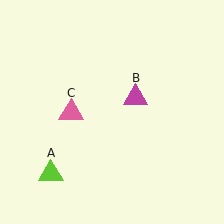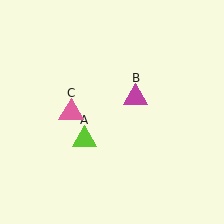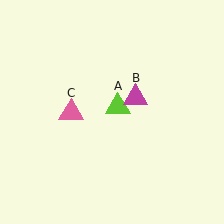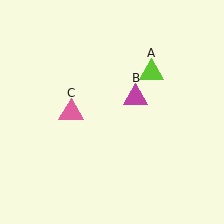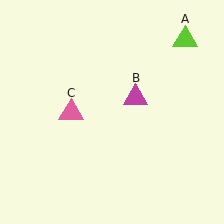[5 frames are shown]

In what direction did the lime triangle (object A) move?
The lime triangle (object A) moved up and to the right.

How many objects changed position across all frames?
1 object changed position: lime triangle (object A).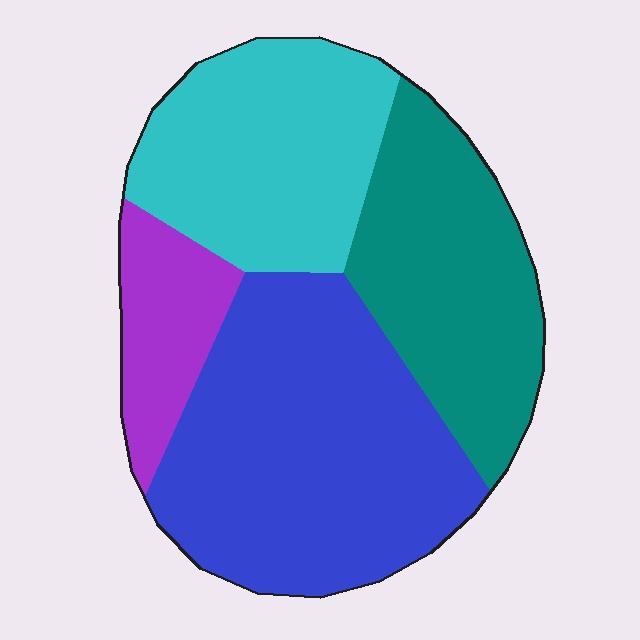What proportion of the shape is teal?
Teal covers about 25% of the shape.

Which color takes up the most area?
Blue, at roughly 40%.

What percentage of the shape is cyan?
Cyan takes up between a quarter and a half of the shape.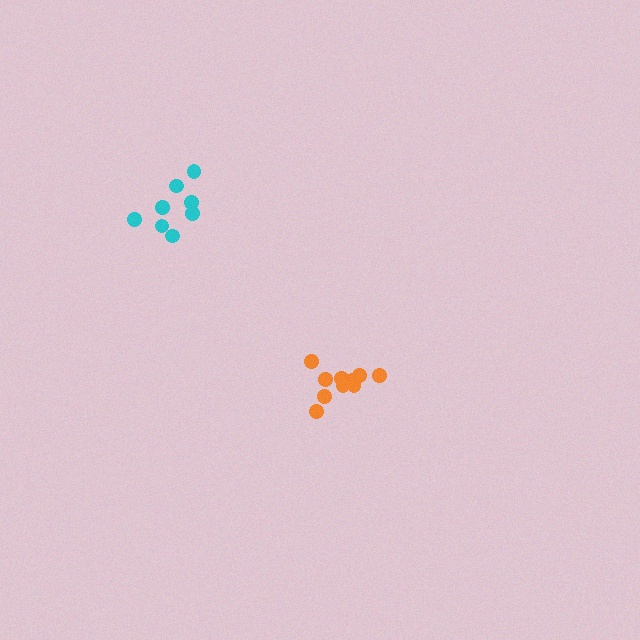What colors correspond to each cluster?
The clusters are colored: orange, cyan.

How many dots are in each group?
Group 1: 10 dots, Group 2: 8 dots (18 total).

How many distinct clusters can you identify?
There are 2 distinct clusters.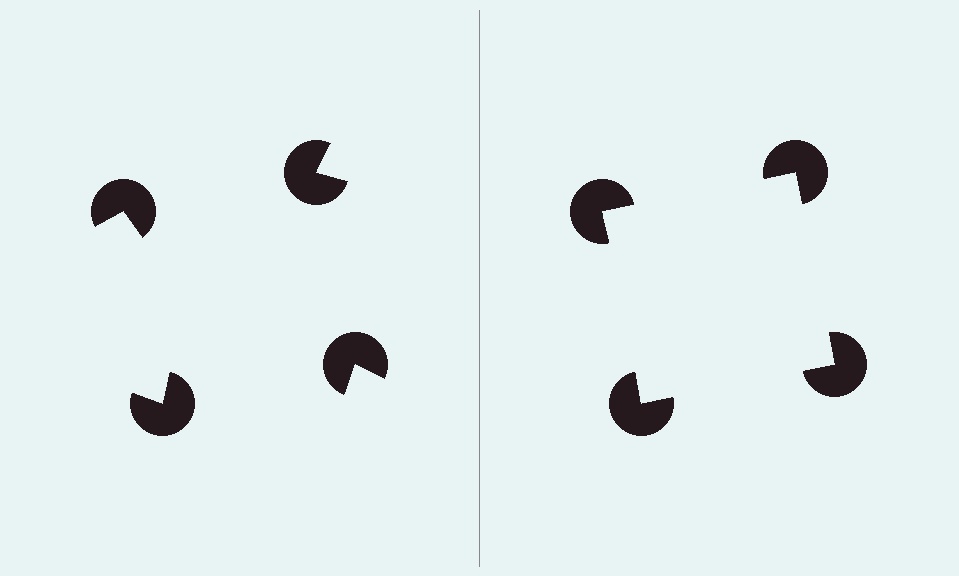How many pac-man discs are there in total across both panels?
8 — 4 on each side.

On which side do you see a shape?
An illusory square appears on the right side. On the left side the wedge cuts are rotated, so no coherent shape forms.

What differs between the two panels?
The pac-man discs are positioned identically on both sides; only the wedge orientations differ. On the right they align to a square; on the left they are misaligned.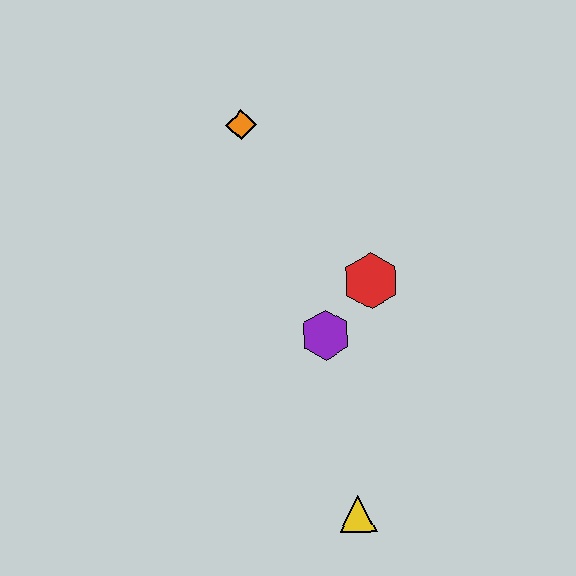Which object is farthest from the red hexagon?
The yellow triangle is farthest from the red hexagon.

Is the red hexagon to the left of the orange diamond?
No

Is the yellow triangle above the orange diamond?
No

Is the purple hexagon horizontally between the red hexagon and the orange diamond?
Yes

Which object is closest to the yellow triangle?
The purple hexagon is closest to the yellow triangle.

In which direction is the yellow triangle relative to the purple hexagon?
The yellow triangle is below the purple hexagon.